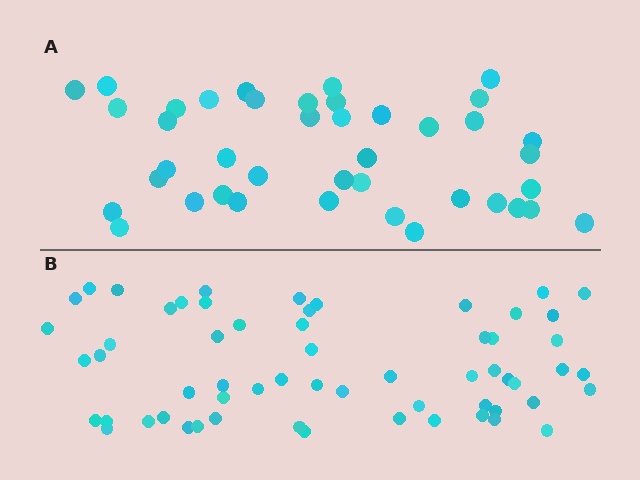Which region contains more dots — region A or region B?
Region B (the bottom region) has more dots.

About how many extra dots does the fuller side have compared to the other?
Region B has approximately 20 more dots than region A.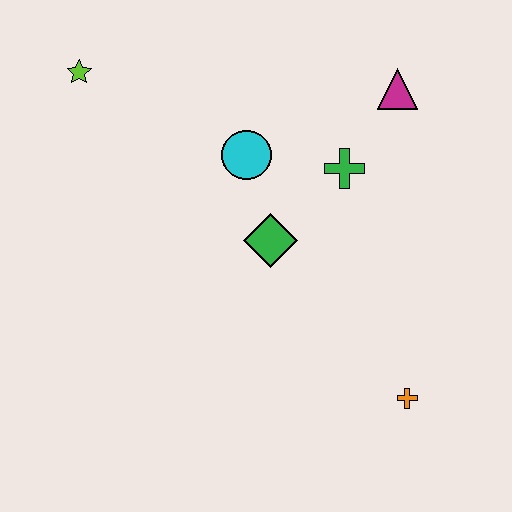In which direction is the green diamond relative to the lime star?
The green diamond is to the right of the lime star.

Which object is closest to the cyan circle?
The green diamond is closest to the cyan circle.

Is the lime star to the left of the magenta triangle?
Yes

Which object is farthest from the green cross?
The lime star is farthest from the green cross.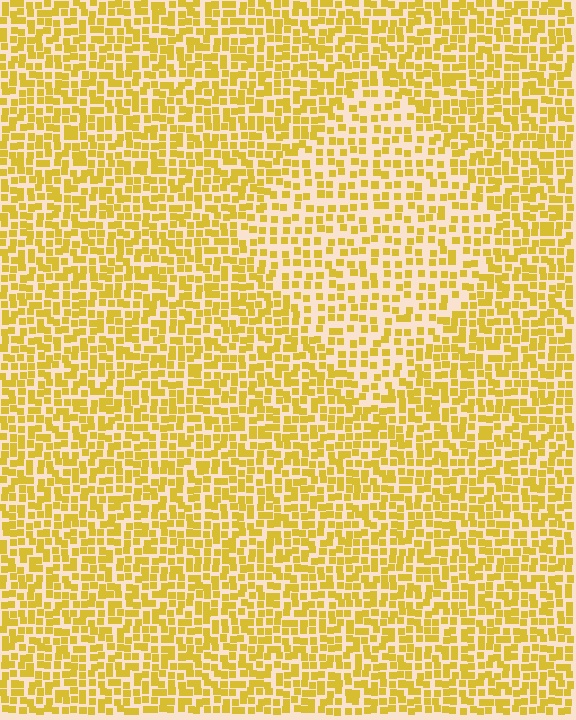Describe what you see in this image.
The image contains small yellow elements arranged at two different densities. A diamond-shaped region is visible where the elements are less densely packed than the surrounding area.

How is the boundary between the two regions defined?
The boundary is defined by a change in element density (approximately 1.6x ratio). All elements are the same color, size, and shape.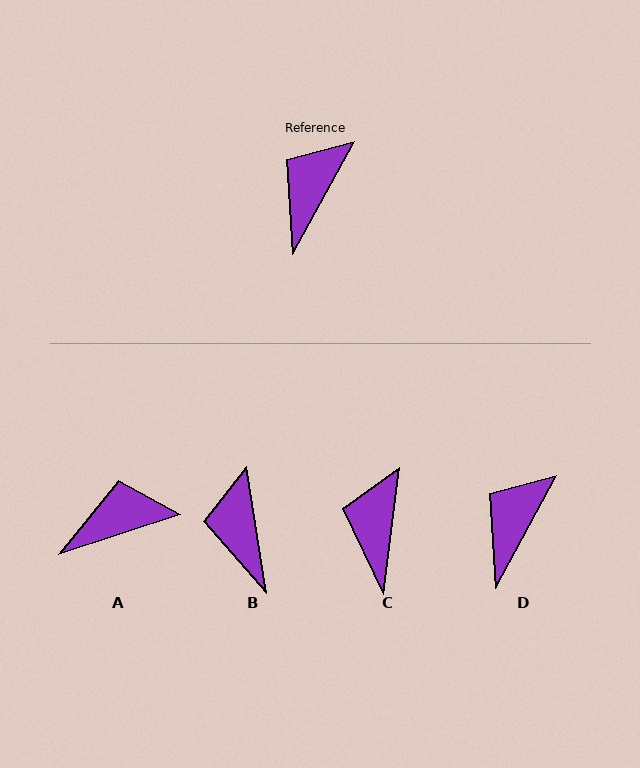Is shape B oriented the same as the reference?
No, it is off by about 37 degrees.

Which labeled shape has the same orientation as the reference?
D.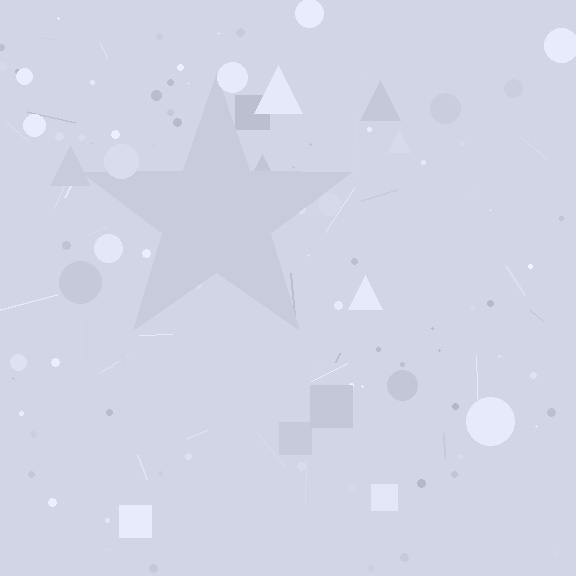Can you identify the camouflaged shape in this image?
The camouflaged shape is a star.